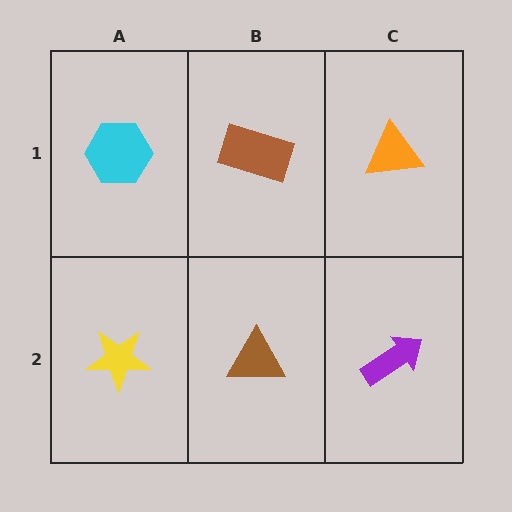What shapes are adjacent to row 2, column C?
An orange triangle (row 1, column C), a brown triangle (row 2, column B).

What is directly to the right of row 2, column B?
A purple arrow.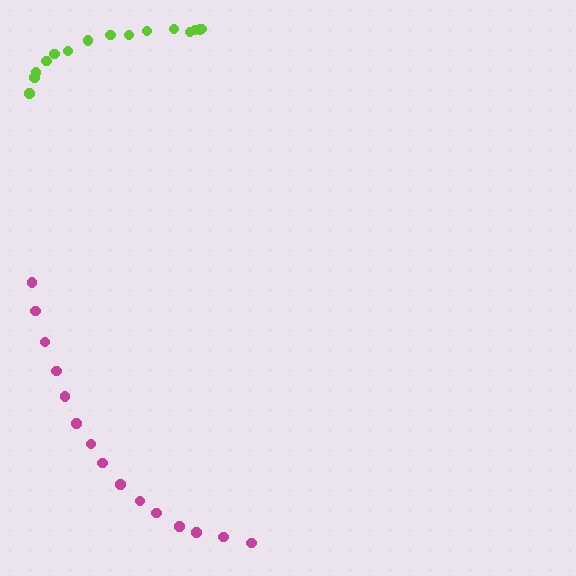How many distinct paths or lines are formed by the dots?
There are 2 distinct paths.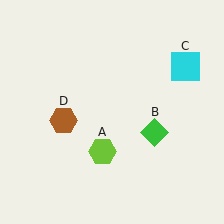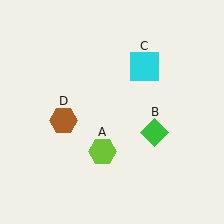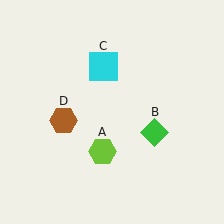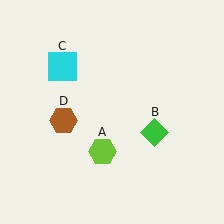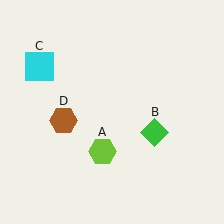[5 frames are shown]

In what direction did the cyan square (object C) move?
The cyan square (object C) moved left.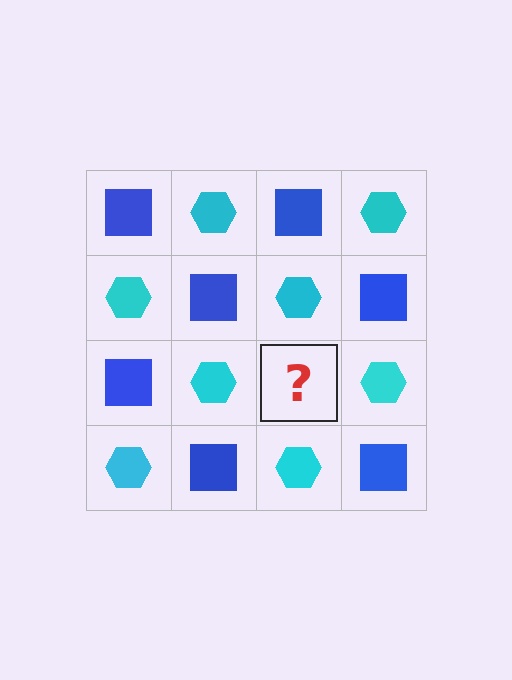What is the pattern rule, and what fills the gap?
The rule is that it alternates blue square and cyan hexagon in a checkerboard pattern. The gap should be filled with a blue square.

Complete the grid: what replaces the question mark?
The question mark should be replaced with a blue square.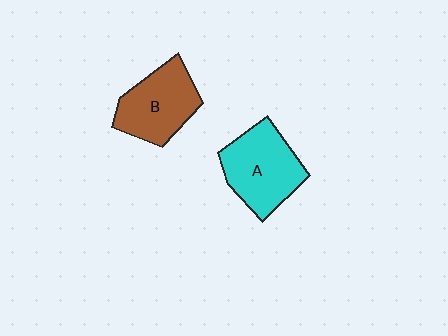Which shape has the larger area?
Shape A (cyan).